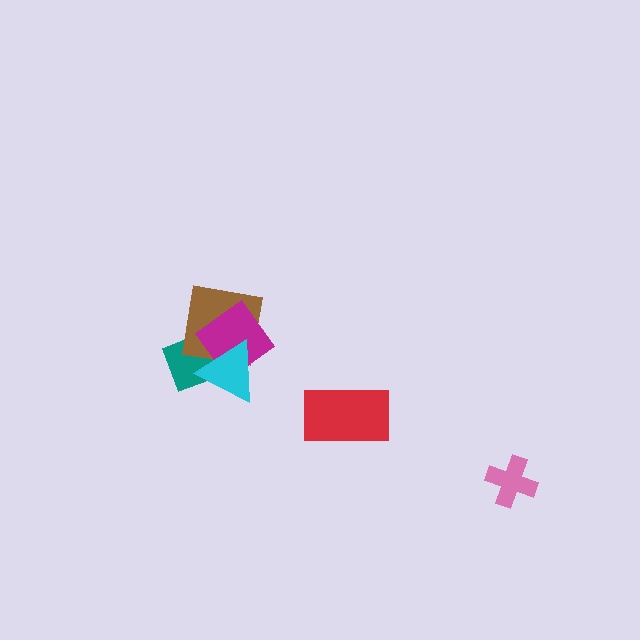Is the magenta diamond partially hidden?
Yes, it is partially covered by another shape.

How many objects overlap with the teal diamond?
3 objects overlap with the teal diamond.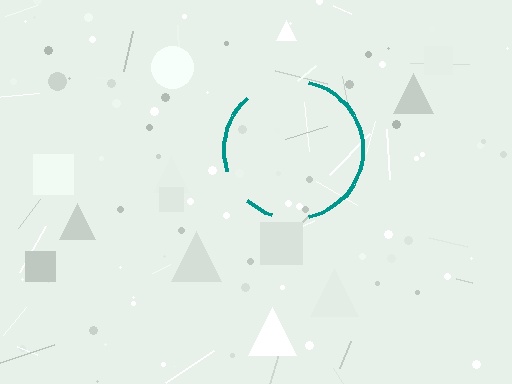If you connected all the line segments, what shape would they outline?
They would outline a circle.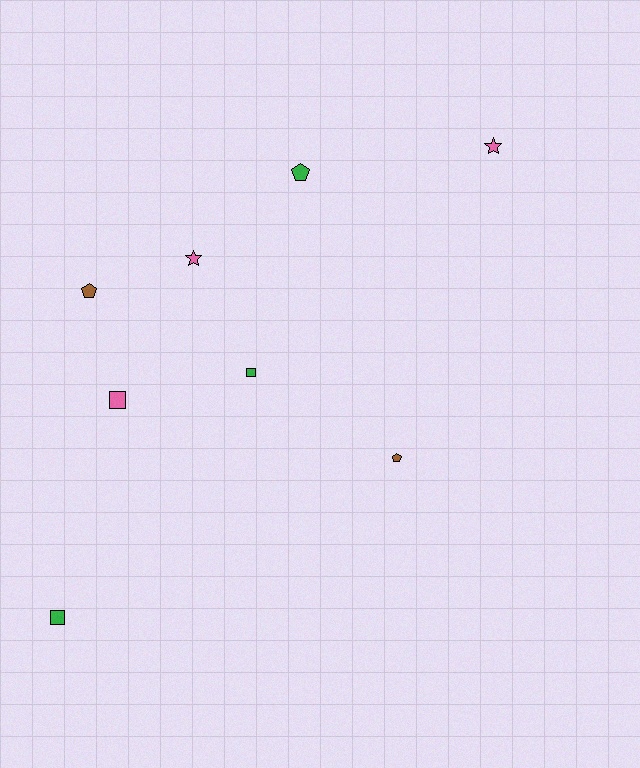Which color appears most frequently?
Green, with 3 objects.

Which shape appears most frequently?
Square, with 3 objects.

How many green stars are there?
There are no green stars.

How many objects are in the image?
There are 8 objects.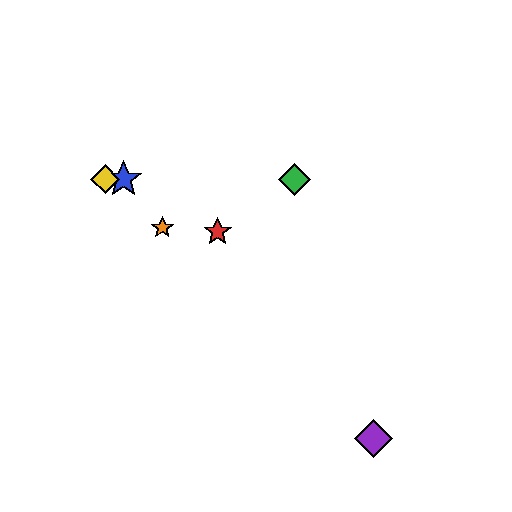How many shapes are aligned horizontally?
3 shapes (the blue star, the green diamond, the yellow diamond) are aligned horizontally.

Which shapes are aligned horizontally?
The blue star, the green diamond, the yellow diamond are aligned horizontally.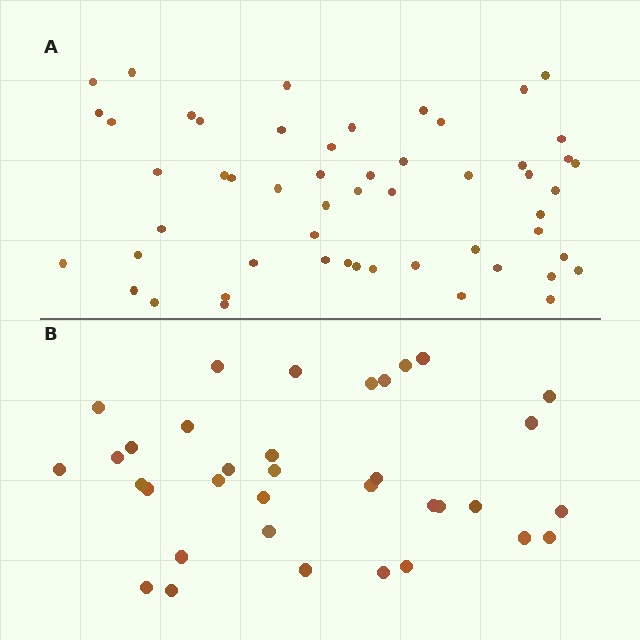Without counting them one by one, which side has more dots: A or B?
Region A (the top region) has more dots.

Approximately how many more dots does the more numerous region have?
Region A has approximately 20 more dots than region B.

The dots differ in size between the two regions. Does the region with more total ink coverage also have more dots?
No. Region B has more total ink coverage because its dots are larger, but region A actually contains more individual dots. Total area can be misleading — the number of items is what matters here.